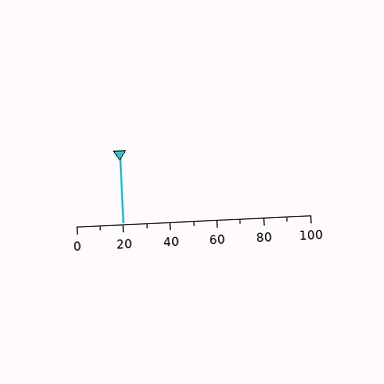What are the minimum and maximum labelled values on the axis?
The axis runs from 0 to 100.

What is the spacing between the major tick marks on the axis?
The major ticks are spaced 20 apart.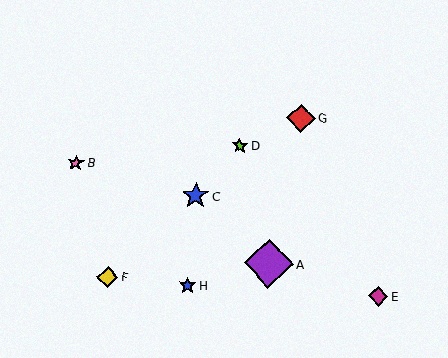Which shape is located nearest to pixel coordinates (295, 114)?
The red diamond (labeled G) at (301, 118) is nearest to that location.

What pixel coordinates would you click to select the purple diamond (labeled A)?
Click at (269, 264) to select the purple diamond A.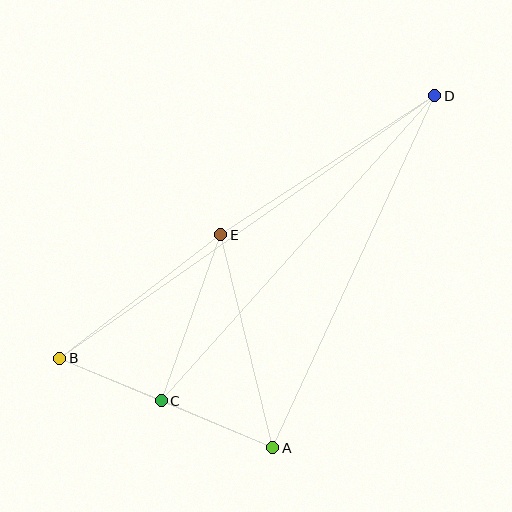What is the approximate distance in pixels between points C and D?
The distance between C and D is approximately 410 pixels.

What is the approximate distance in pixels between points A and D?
The distance between A and D is approximately 387 pixels.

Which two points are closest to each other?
Points B and C are closest to each other.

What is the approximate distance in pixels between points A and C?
The distance between A and C is approximately 121 pixels.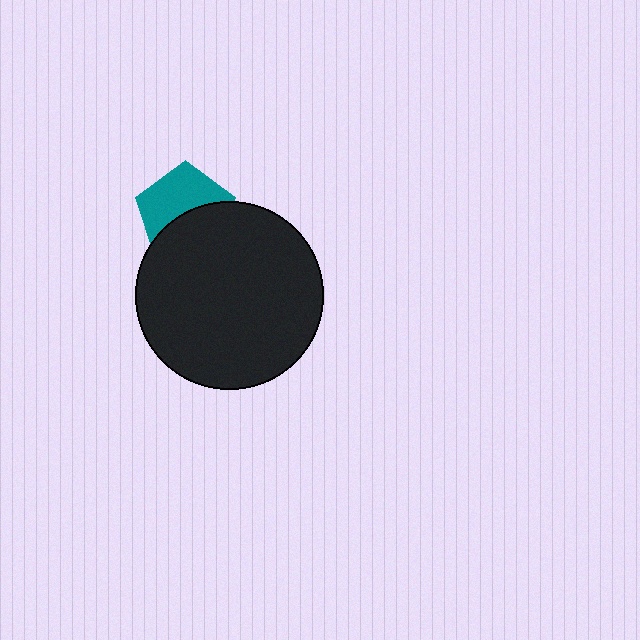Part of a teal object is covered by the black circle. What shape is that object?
It is a pentagon.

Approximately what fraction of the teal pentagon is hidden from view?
Roughly 46% of the teal pentagon is hidden behind the black circle.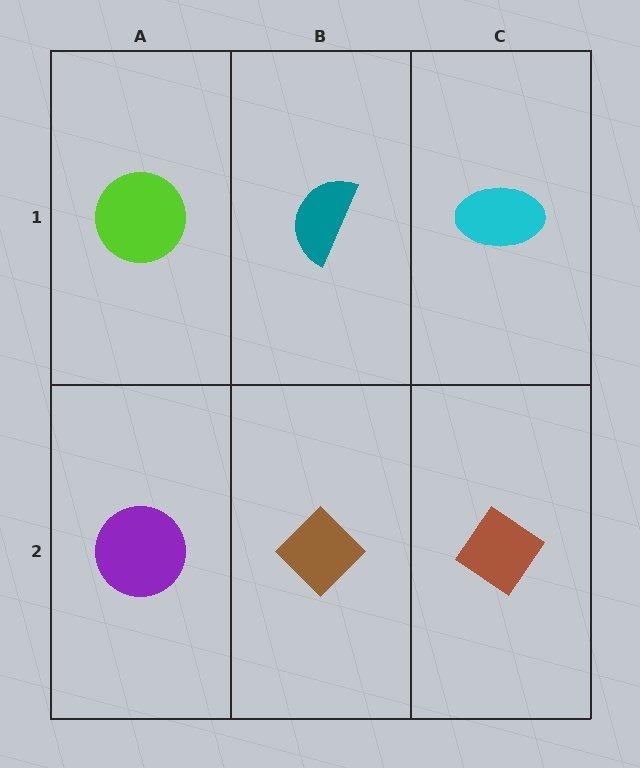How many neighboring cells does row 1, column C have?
2.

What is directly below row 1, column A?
A purple circle.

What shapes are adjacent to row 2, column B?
A teal semicircle (row 1, column B), a purple circle (row 2, column A), a brown diamond (row 2, column C).